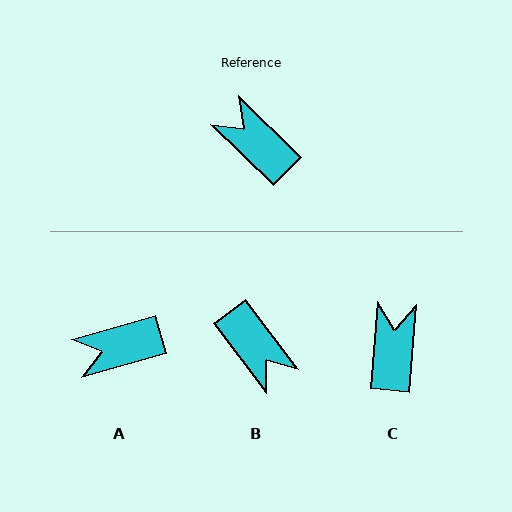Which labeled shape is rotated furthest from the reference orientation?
B, about 171 degrees away.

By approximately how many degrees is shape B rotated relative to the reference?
Approximately 171 degrees counter-clockwise.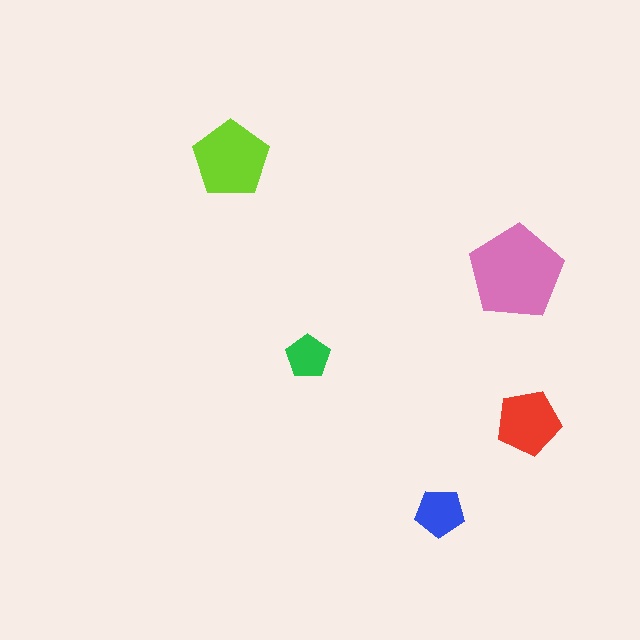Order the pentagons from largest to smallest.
the pink one, the lime one, the red one, the blue one, the green one.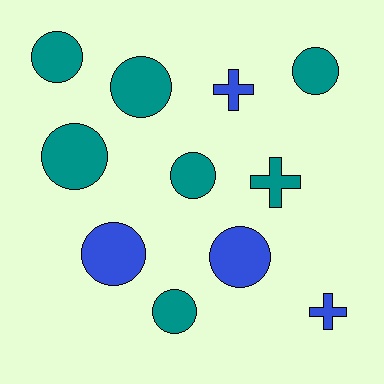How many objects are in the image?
There are 11 objects.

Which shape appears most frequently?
Circle, with 8 objects.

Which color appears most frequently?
Teal, with 7 objects.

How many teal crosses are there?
There is 1 teal cross.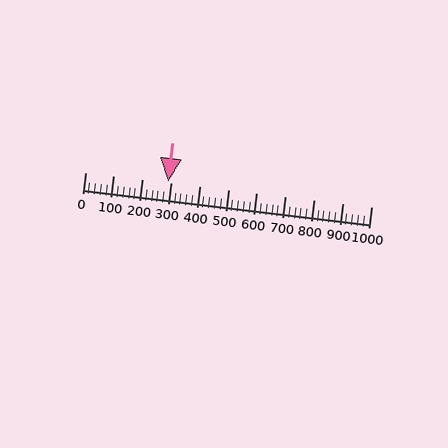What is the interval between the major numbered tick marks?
The major tick marks are spaced 100 units apart.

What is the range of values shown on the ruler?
The ruler shows values from 0 to 1000.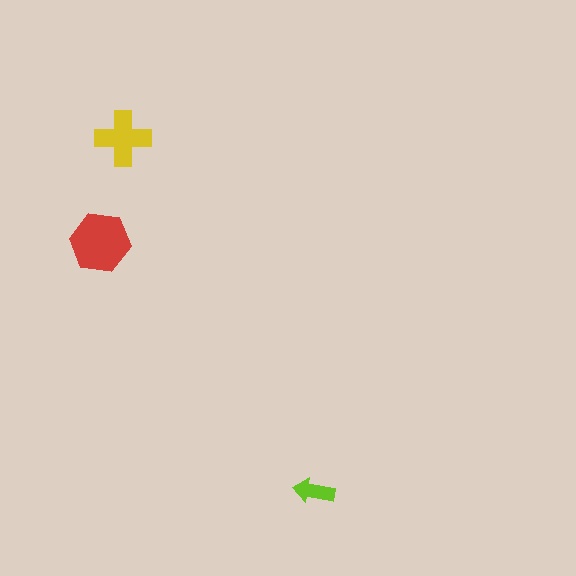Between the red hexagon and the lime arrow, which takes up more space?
The red hexagon.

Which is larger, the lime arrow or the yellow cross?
The yellow cross.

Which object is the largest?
The red hexagon.